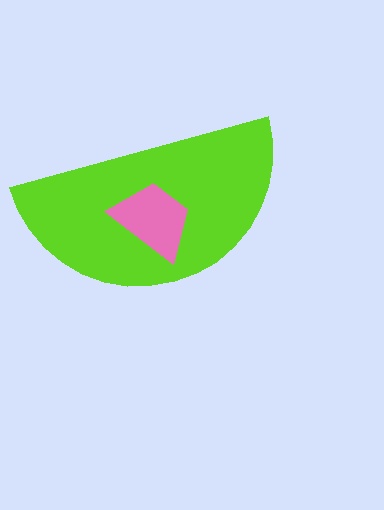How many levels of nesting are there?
2.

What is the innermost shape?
The pink trapezoid.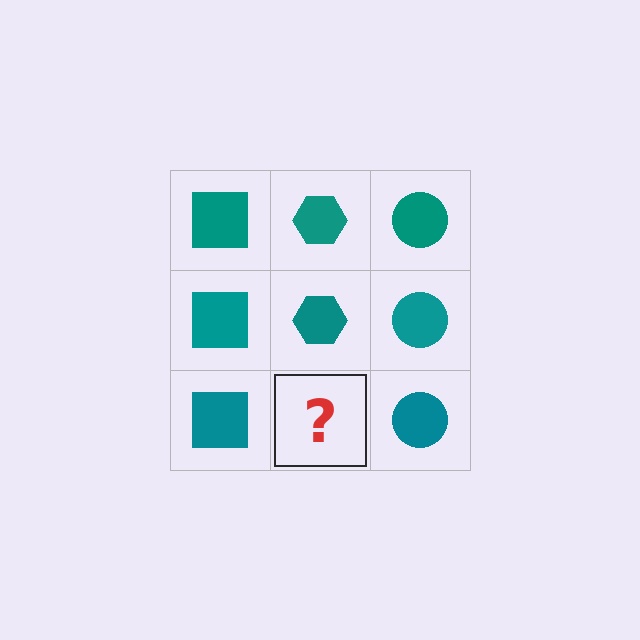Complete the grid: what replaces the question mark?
The question mark should be replaced with a teal hexagon.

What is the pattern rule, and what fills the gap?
The rule is that each column has a consistent shape. The gap should be filled with a teal hexagon.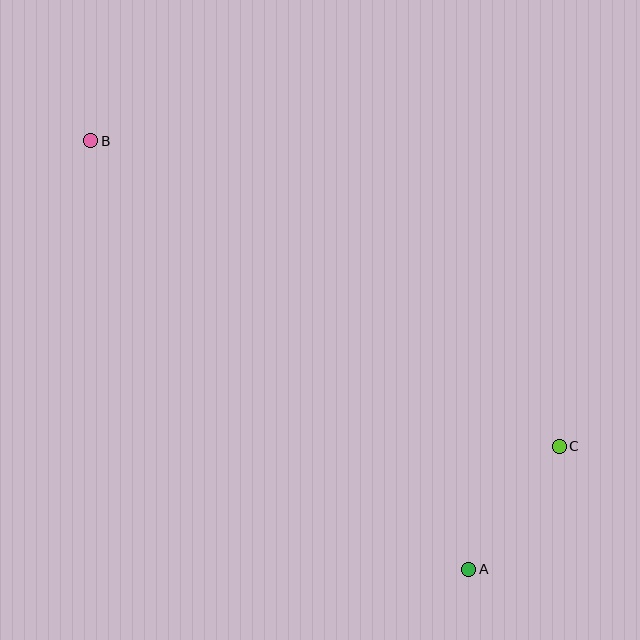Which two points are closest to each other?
Points A and C are closest to each other.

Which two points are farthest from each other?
Points A and B are farthest from each other.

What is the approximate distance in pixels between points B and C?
The distance between B and C is approximately 559 pixels.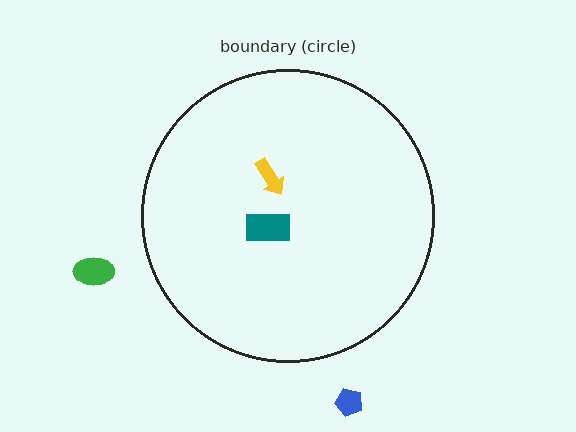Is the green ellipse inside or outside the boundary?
Outside.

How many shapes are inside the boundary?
2 inside, 2 outside.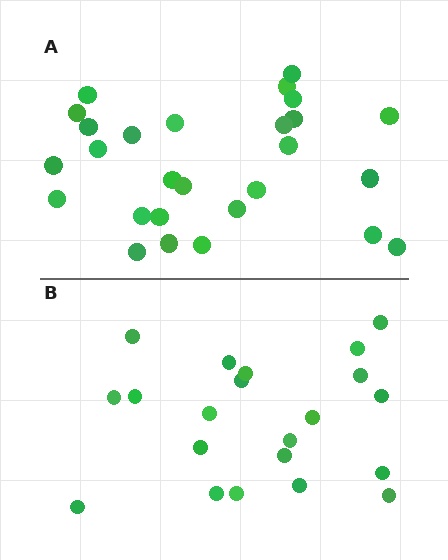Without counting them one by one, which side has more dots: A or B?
Region A (the top region) has more dots.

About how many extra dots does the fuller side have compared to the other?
Region A has about 6 more dots than region B.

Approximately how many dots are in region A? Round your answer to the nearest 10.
About 30 dots. (The exact count is 27, which rounds to 30.)